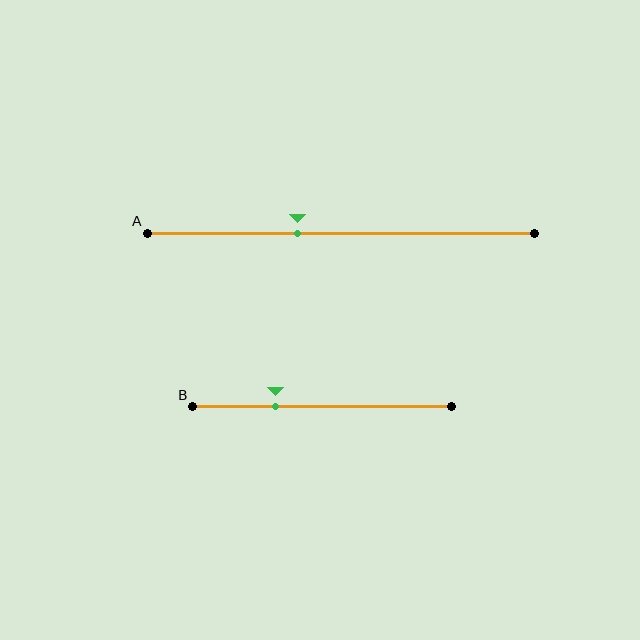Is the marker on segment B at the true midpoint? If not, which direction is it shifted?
No, the marker on segment B is shifted to the left by about 18% of the segment length.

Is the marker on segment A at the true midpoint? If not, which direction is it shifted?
No, the marker on segment A is shifted to the left by about 11% of the segment length.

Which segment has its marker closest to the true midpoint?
Segment A has its marker closest to the true midpoint.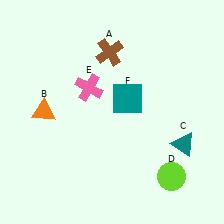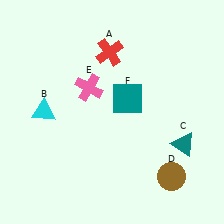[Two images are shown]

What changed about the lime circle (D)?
In Image 1, D is lime. In Image 2, it changed to brown.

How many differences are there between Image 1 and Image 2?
There are 3 differences between the two images.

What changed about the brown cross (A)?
In Image 1, A is brown. In Image 2, it changed to red.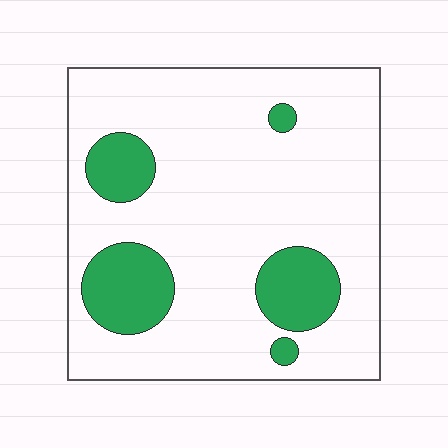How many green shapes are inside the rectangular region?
5.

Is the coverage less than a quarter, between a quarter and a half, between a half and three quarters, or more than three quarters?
Less than a quarter.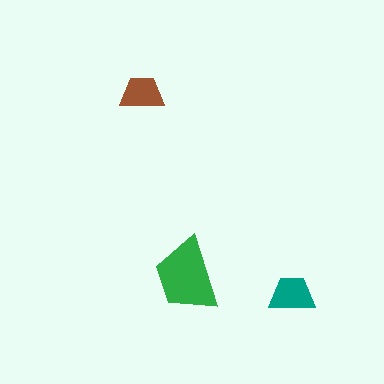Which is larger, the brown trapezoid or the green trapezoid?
The green one.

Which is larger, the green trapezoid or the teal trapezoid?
The green one.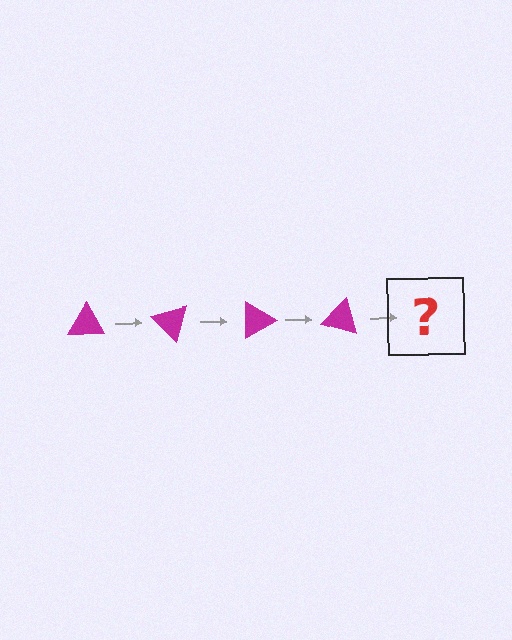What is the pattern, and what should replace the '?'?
The pattern is that the triangle rotates 45 degrees each step. The '?' should be a magenta triangle rotated 180 degrees.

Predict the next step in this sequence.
The next step is a magenta triangle rotated 180 degrees.